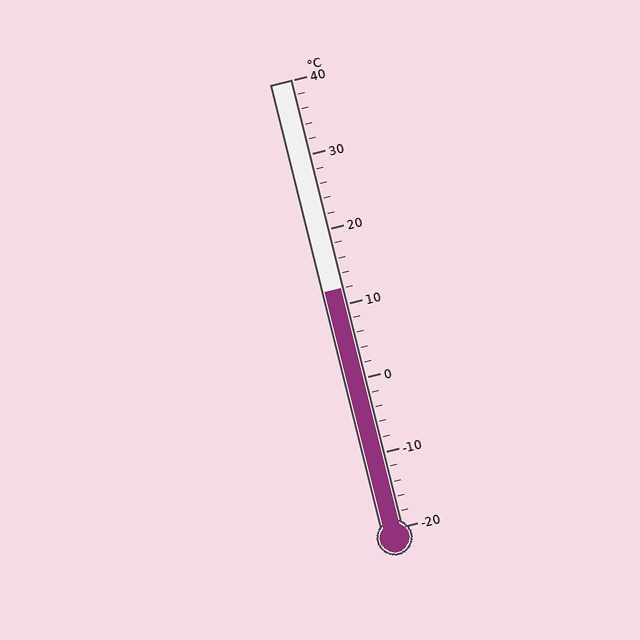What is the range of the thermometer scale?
The thermometer scale ranges from -20°C to 40°C.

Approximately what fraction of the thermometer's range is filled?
The thermometer is filled to approximately 55% of its range.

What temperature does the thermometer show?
The thermometer shows approximately 12°C.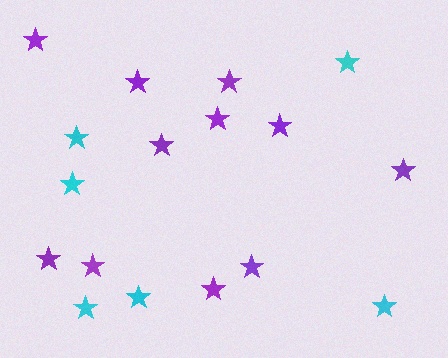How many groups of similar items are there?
There are 2 groups: one group of cyan stars (6) and one group of purple stars (11).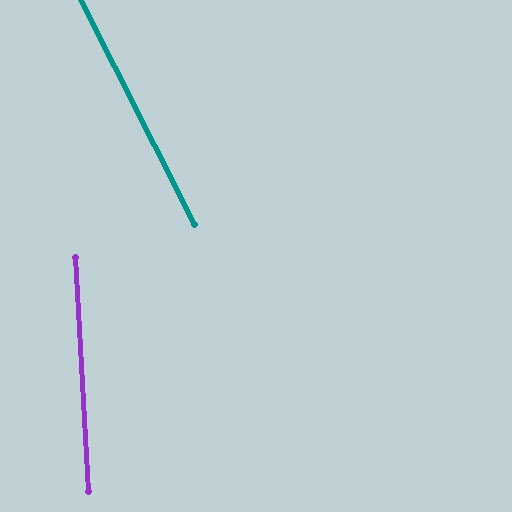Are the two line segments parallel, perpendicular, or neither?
Neither parallel nor perpendicular — they differ by about 24°.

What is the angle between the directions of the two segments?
Approximately 24 degrees.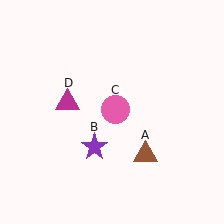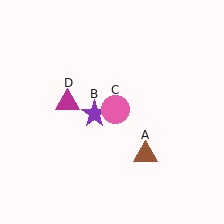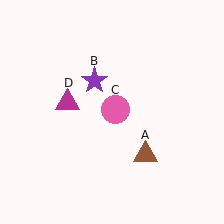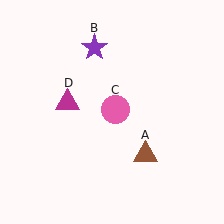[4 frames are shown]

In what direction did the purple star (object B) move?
The purple star (object B) moved up.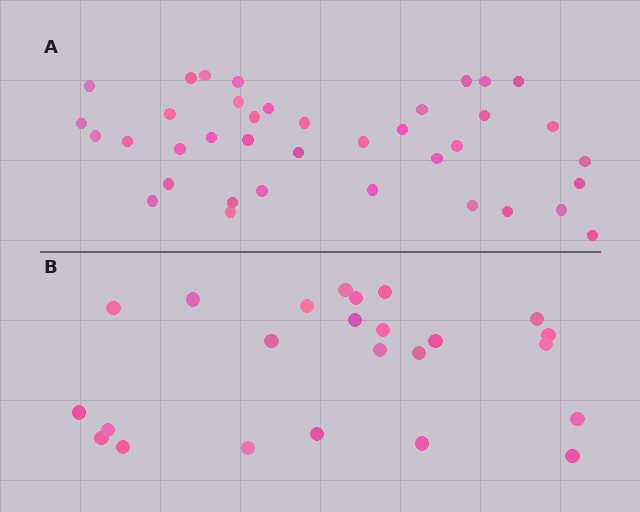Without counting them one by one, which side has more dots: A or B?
Region A (the top region) has more dots.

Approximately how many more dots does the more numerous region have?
Region A has approximately 15 more dots than region B.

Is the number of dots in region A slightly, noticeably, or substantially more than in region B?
Region A has substantially more. The ratio is roughly 1.6 to 1.